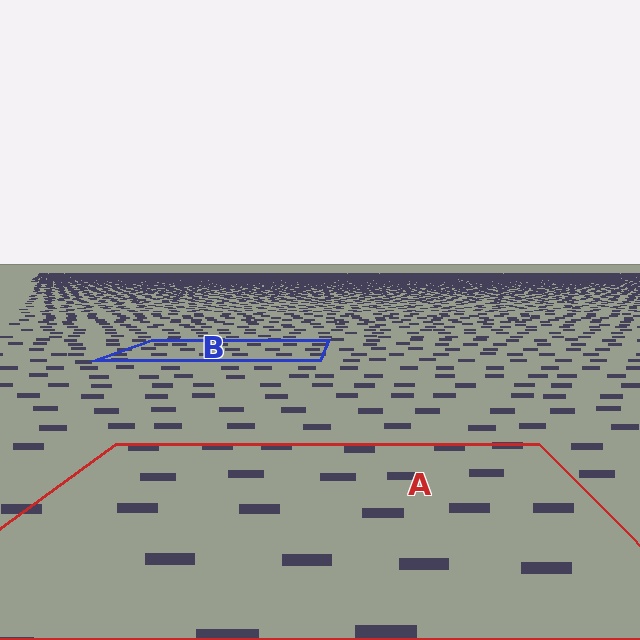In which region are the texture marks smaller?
The texture marks are smaller in region B, because it is farther away.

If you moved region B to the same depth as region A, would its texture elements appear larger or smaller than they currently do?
They would appear larger. At a closer depth, the same texture elements are projected at a bigger on-screen size.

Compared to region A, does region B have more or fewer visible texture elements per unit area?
Region B has more texture elements per unit area — they are packed more densely because it is farther away.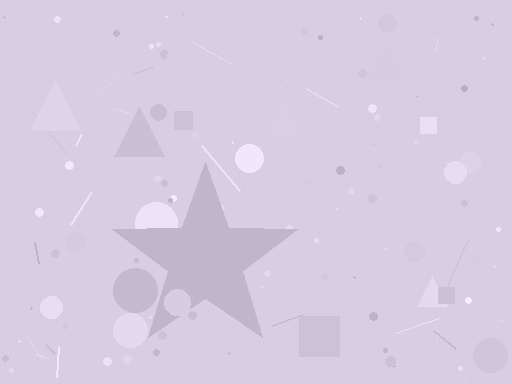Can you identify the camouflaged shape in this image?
The camouflaged shape is a star.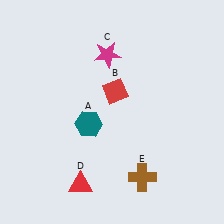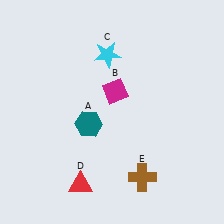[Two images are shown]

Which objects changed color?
B changed from red to magenta. C changed from magenta to cyan.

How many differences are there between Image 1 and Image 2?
There are 2 differences between the two images.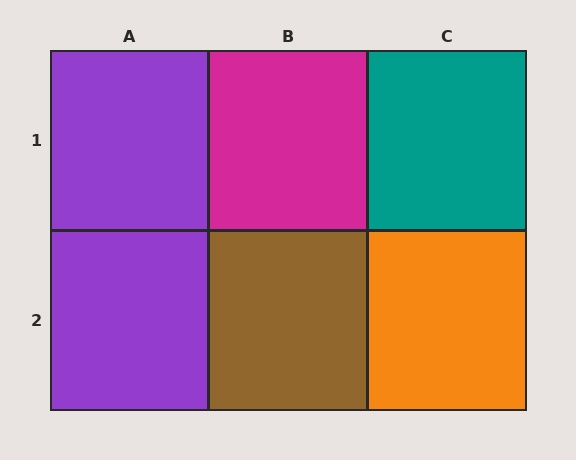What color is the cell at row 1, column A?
Purple.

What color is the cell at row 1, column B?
Magenta.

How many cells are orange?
1 cell is orange.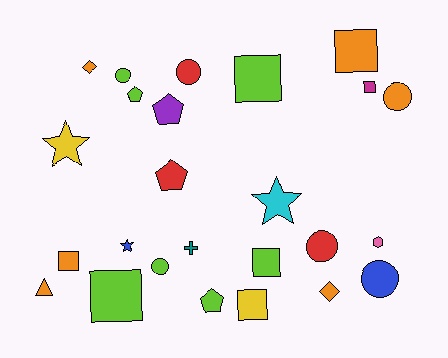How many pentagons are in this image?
There are 4 pentagons.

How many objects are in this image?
There are 25 objects.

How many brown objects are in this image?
There are no brown objects.